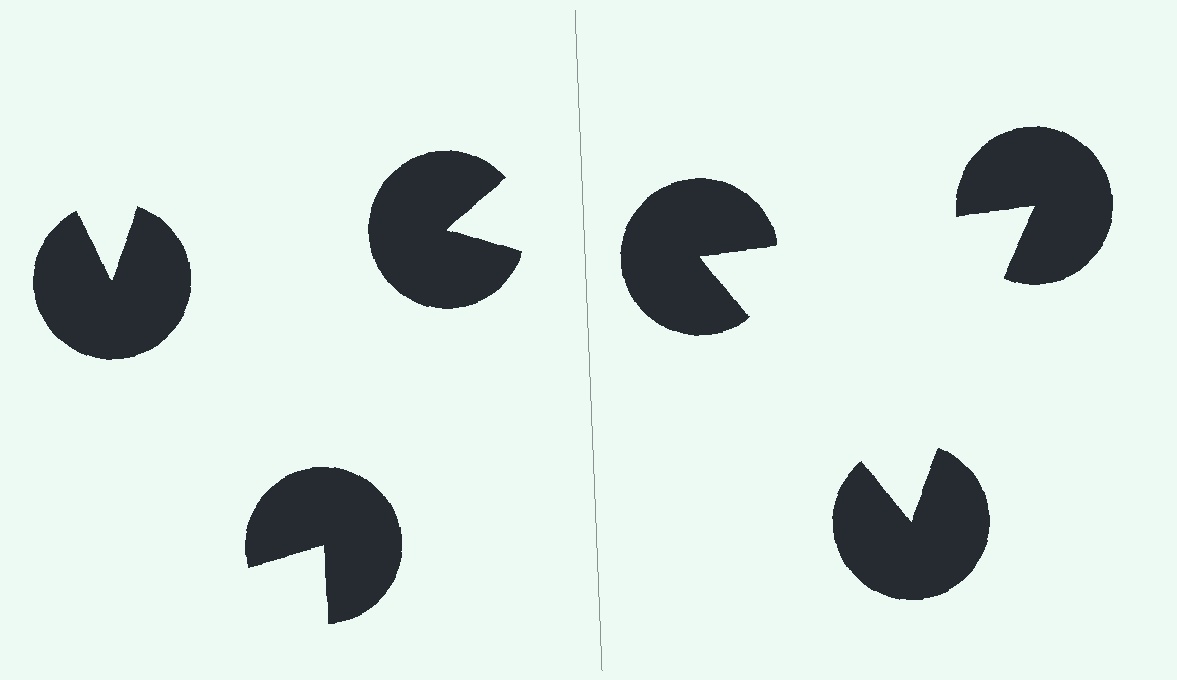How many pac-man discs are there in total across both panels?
6 — 3 on each side.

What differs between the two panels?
The pac-man discs are positioned identically on both sides; only the wedge orientations differ. On the right they align to a triangle; on the left they are misaligned.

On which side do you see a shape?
An illusory triangle appears on the right side. On the left side the wedge cuts are rotated, so no coherent shape forms.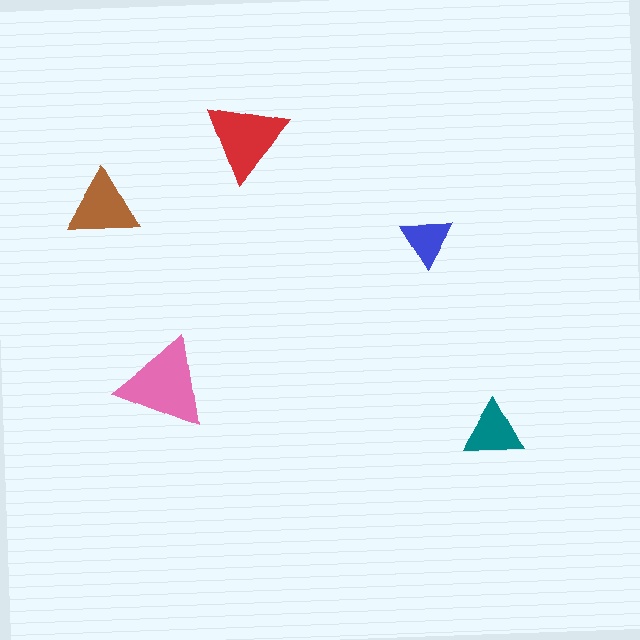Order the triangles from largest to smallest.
the pink one, the red one, the brown one, the teal one, the blue one.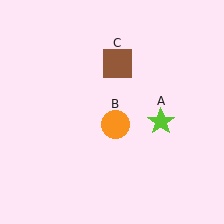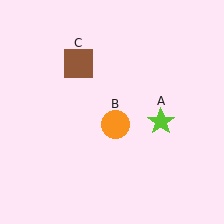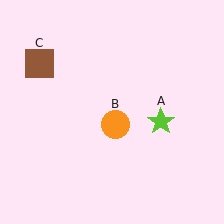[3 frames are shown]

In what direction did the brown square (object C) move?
The brown square (object C) moved left.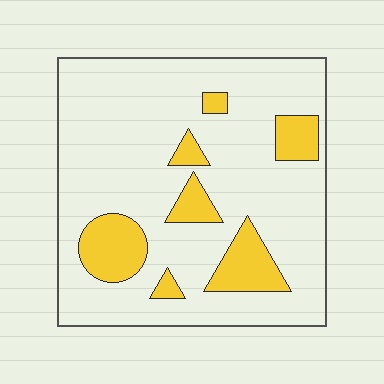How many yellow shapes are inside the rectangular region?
7.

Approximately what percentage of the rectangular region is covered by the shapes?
Approximately 20%.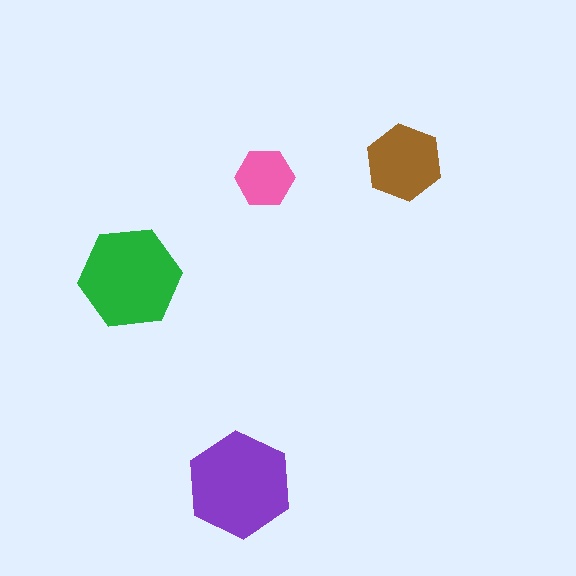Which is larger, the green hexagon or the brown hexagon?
The green one.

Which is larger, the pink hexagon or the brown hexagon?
The brown one.